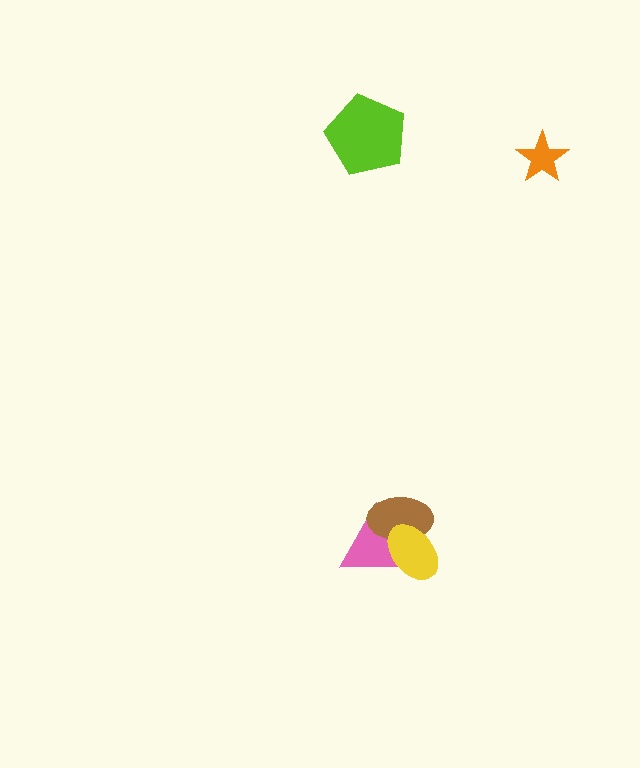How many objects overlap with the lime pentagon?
0 objects overlap with the lime pentagon.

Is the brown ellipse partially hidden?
Yes, it is partially covered by another shape.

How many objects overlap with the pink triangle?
2 objects overlap with the pink triangle.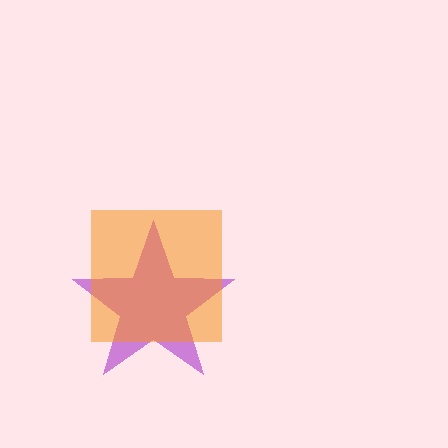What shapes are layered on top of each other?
The layered shapes are: a purple star, an orange square.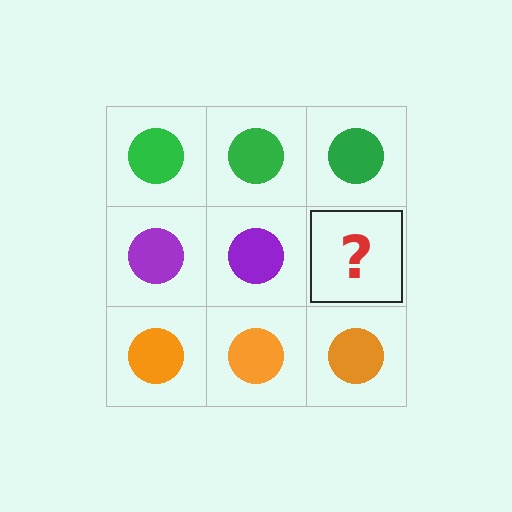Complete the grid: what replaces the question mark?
The question mark should be replaced with a purple circle.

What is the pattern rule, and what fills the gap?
The rule is that each row has a consistent color. The gap should be filled with a purple circle.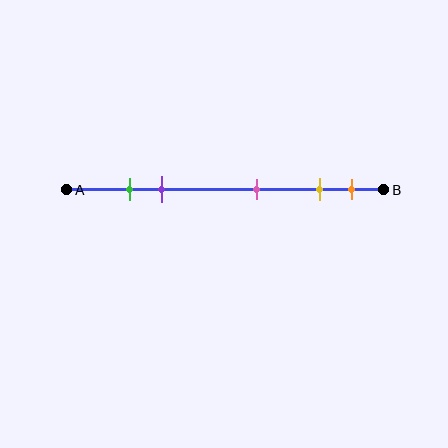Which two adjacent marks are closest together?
The green and purple marks are the closest adjacent pair.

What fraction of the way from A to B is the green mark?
The green mark is approximately 20% (0.2) of the way from A to B.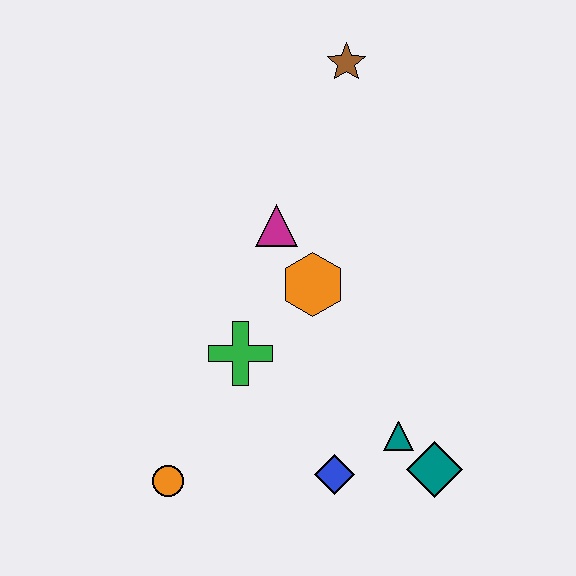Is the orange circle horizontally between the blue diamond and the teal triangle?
No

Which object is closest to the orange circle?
The green cross is closest to the orange circle.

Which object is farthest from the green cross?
The brown star is farthest from the green cross.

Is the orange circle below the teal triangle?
Yes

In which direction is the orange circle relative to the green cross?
The orange circle is below the green cross.